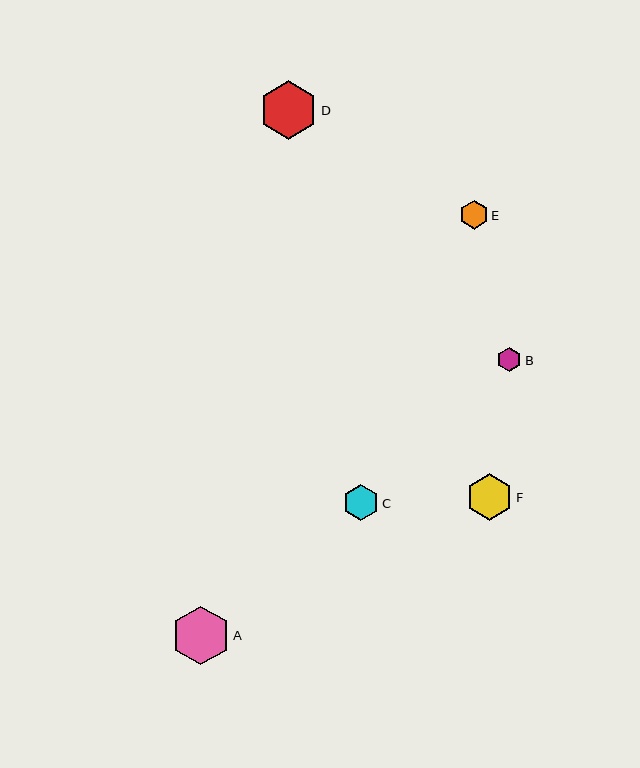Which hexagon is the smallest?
Hexagon B is the smallest with a size of approximately 24 pixels.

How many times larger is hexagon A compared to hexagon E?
Hexagon A is approximately 2.0 times the size of hexagon E.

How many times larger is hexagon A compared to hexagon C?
Hexagon A is approximately 1.7 times the size of hexagon C.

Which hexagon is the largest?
Hexagon A is the largest with a size of approximately 59 pixels.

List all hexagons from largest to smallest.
From largest to smallest: A, D, F, C, E, B.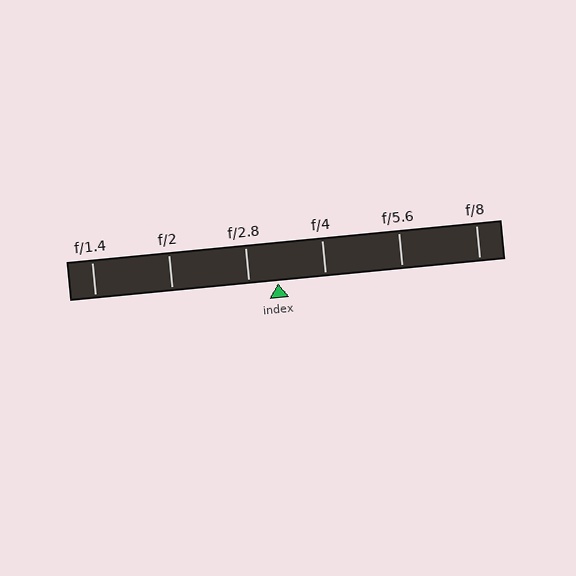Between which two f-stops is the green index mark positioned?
The index mark is between f/2.8 and f/4.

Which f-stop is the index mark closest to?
The index mark is closest to f/2.8.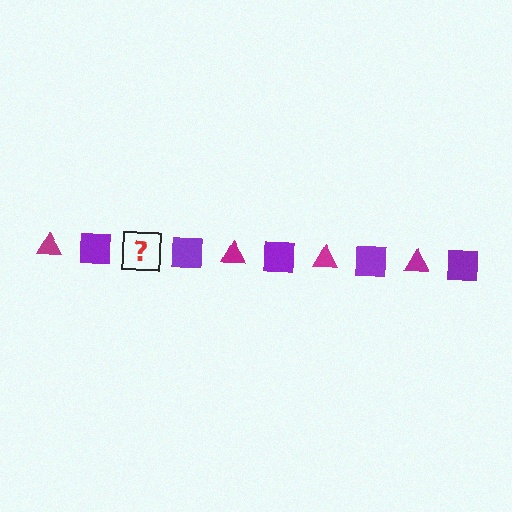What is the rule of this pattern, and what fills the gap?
The rule is that the pattern alternates between magenta triangle and purple square. The gap should be filled with a magenta triangle.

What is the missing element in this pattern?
The missing element is a magenta triangle.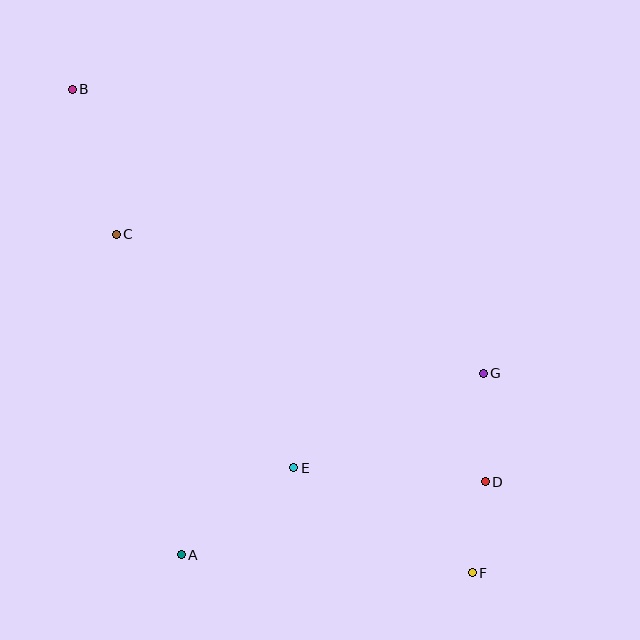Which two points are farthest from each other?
Points B and F are farthest from each other.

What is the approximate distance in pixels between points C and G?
The distance between C and G is approximately 393 pixels.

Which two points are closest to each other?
Points D and F are closest to each other.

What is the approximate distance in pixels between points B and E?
The distance between B and E is approximately 438 pixels.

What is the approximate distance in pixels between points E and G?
The distance between E and G is approximately 212 pixels.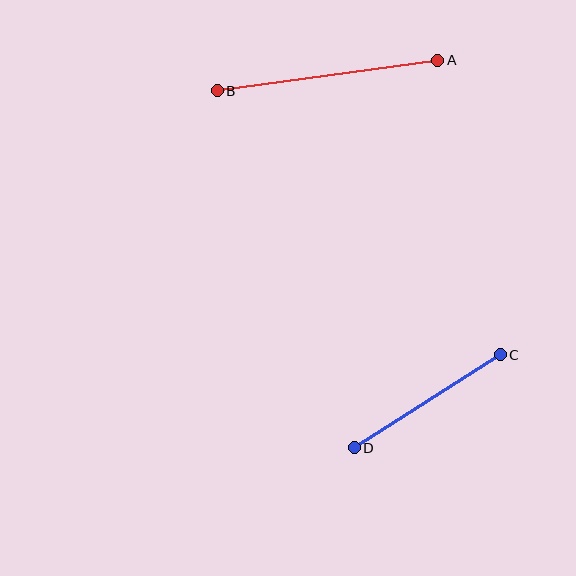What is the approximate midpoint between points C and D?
The midpoint is at approximately (427, 401) pixels.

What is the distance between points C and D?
The distance is approximately 173 pixels.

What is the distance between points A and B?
The distance is approximately 223 pixels.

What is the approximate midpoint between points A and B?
The midpoint is at approximately (328, 75) pixels.